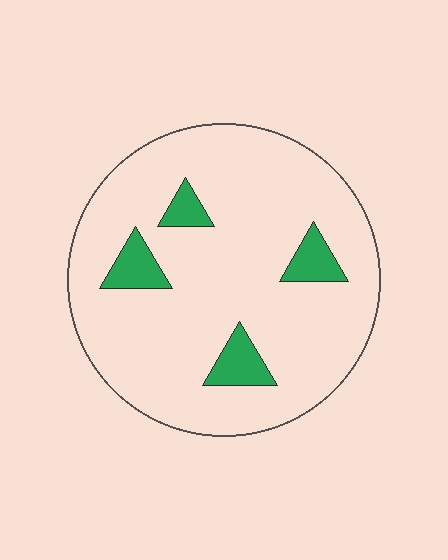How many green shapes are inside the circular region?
4.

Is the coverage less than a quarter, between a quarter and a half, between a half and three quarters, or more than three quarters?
Less than a quarter.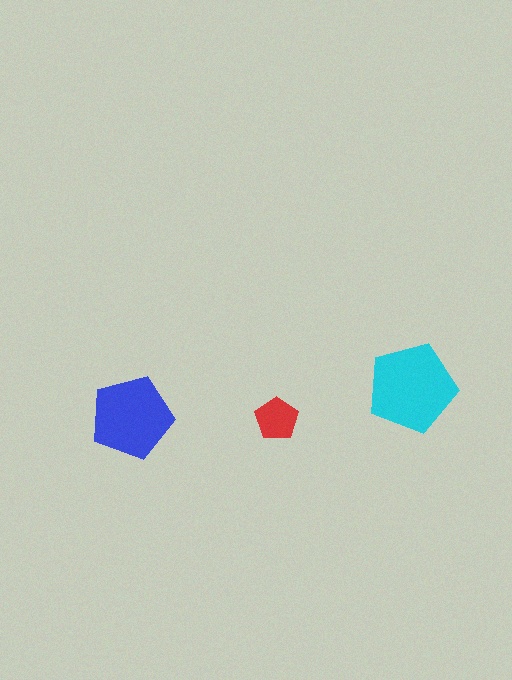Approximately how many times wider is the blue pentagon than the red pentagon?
About 2 times wider.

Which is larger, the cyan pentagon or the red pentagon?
The cyan one.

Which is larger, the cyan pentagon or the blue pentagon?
The cyan one.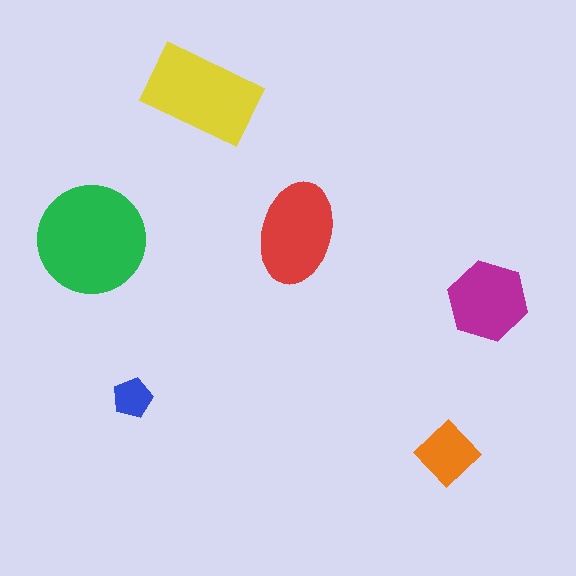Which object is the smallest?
The blue pentagon.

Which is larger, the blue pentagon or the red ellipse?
The red ellipse.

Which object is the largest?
The green circle.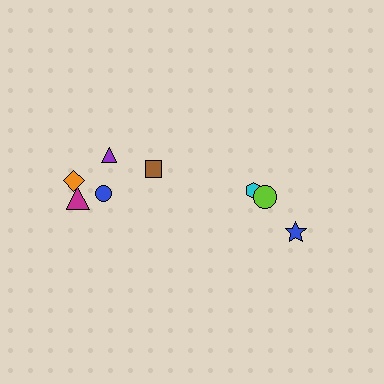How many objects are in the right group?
There are 3 objects.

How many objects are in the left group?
There are 5 objects.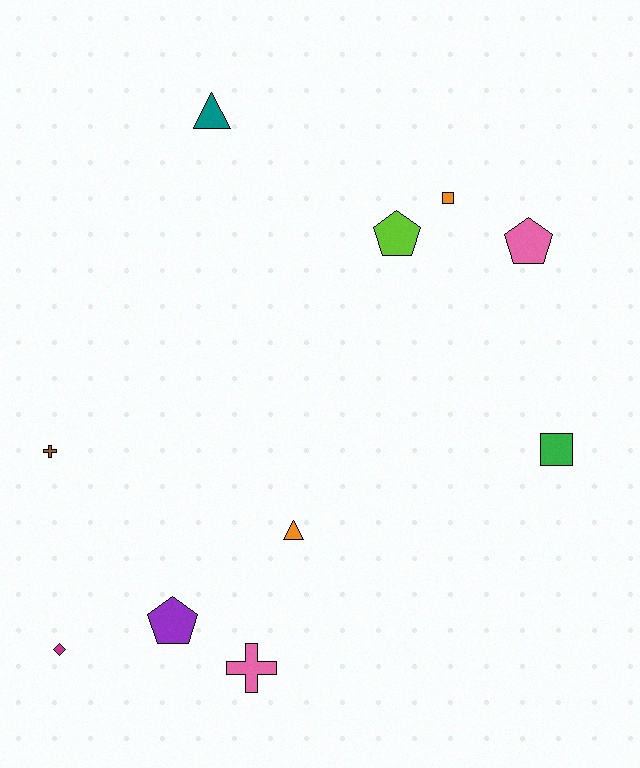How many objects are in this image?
There are 10 objects.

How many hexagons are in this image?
There are no hexagons.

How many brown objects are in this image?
There is 1 brown object.